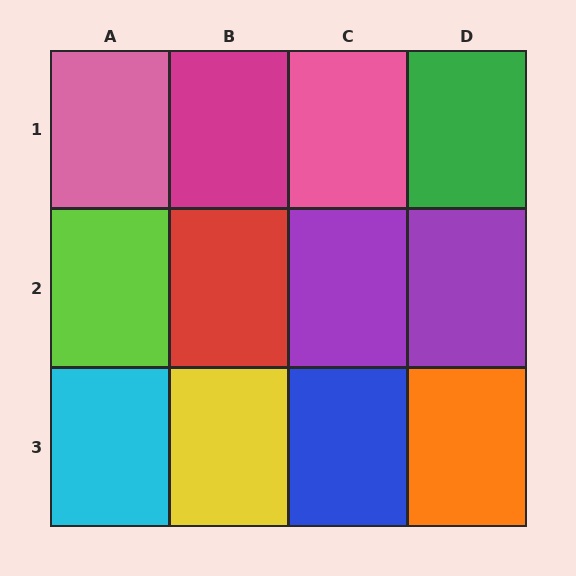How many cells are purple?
2 cells are purple.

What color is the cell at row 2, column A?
Lime.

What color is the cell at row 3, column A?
Cyan.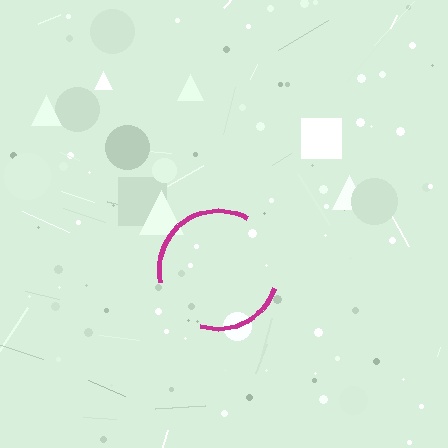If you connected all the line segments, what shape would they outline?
They would outline a circle.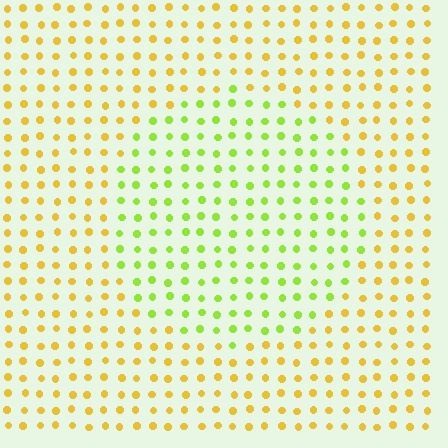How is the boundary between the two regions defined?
The boundary is defined purely by a slight shift in hue (about 44 degrees). Spacing, size, and orientation are identical on both sides.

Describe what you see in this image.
The image is filled with small yellow elements in a uniform arrangement. A circle-shaped region is visible where the elements are tinted to a slightly different hue, forming a subtle color boundary.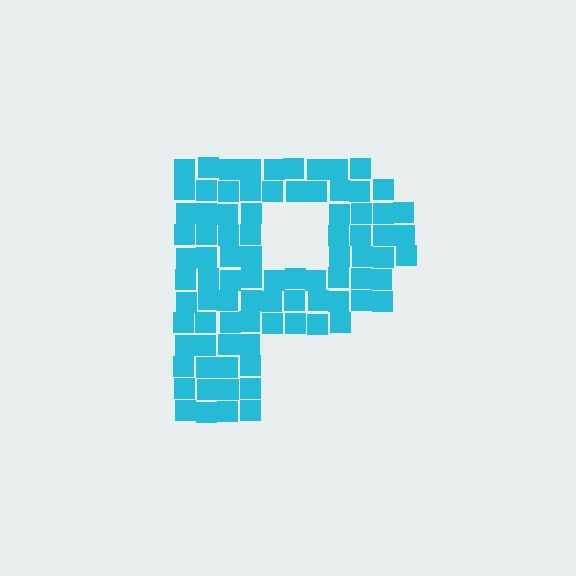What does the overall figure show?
The overall figure shows the letter P.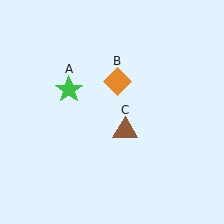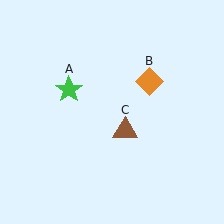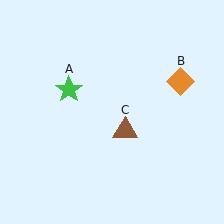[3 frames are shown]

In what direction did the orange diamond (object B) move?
The orange diamond (object B) moved right.